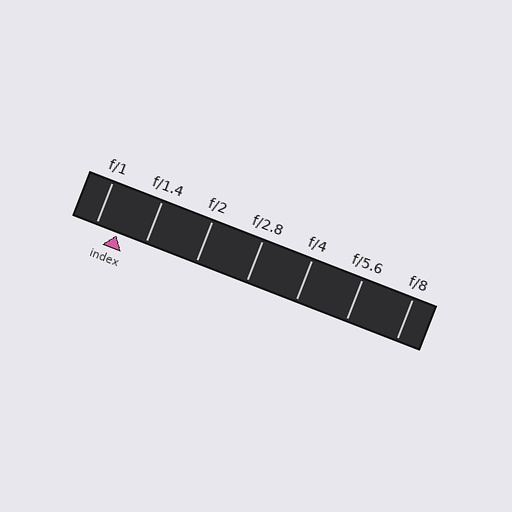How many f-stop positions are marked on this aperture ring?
There are 7 f-stop positions marked.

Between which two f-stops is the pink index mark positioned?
The index mark is between f/1 and f/1.4.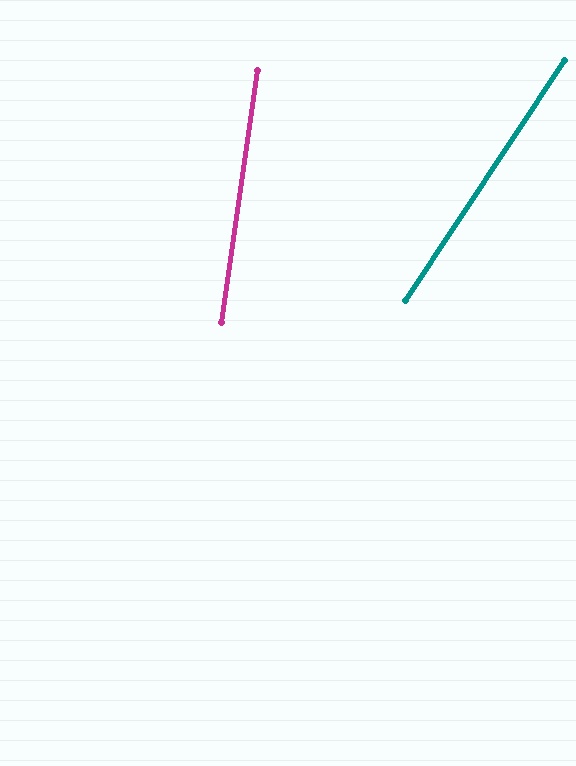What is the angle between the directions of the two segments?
Approximately 25 degrees.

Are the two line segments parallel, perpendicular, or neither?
Neither parallel nor perpendicular — they differ by about 25°.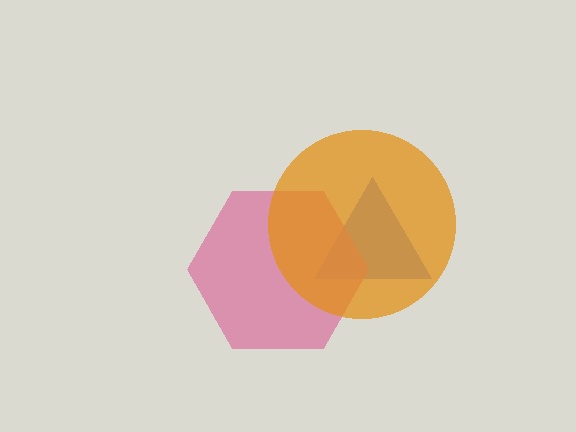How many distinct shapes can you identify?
There are 3 distinct shapes: a blue triangle, a pink hexagon, an orange circle.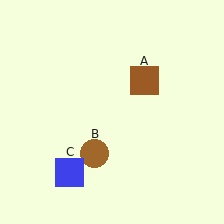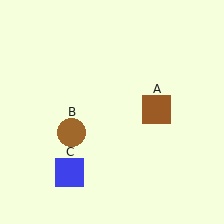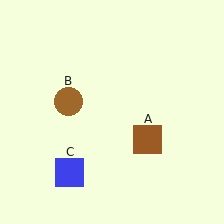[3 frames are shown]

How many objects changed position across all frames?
2 objects changed position: brown square (object A), brown circle (object B).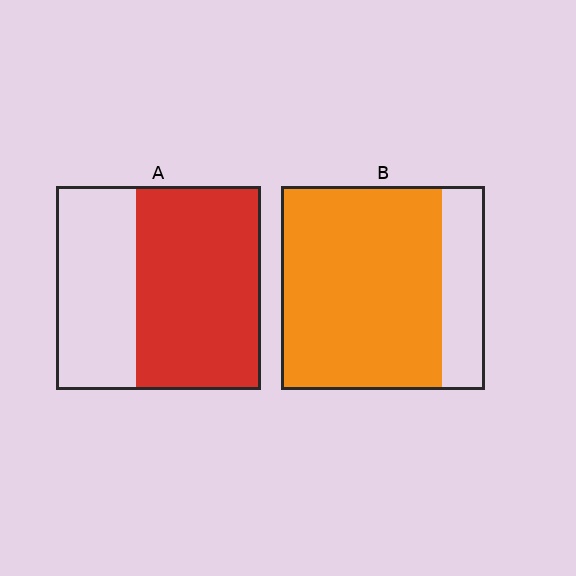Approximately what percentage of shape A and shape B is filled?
A is approximately 60% and B is approximately 80%.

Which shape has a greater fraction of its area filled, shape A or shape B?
Shape B.